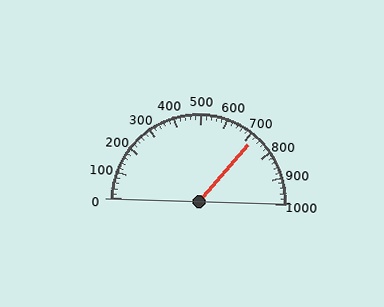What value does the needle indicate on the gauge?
The needle indicates approximately 720.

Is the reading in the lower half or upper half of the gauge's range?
The reading is in the upper half of the range (0 to 1000).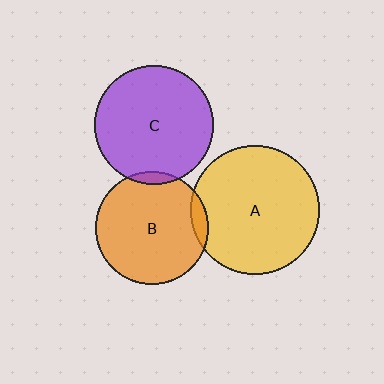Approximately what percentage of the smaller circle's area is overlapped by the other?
Approximately 5%.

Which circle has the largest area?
Circle A (yellow).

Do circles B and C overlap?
Yes.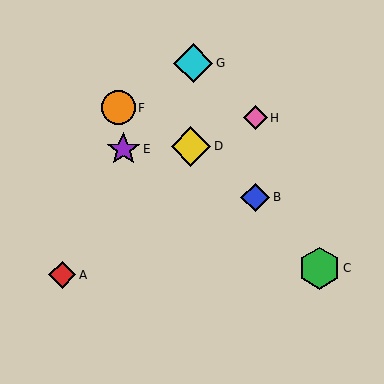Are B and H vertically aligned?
Yes, both are at x≈255.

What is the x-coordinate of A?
Object A is at x≈62.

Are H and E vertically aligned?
No, H is at x≈255 and E is at x≈123.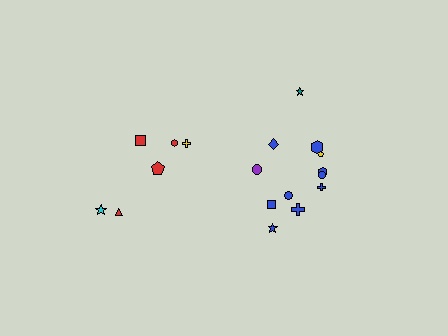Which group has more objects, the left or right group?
The right group.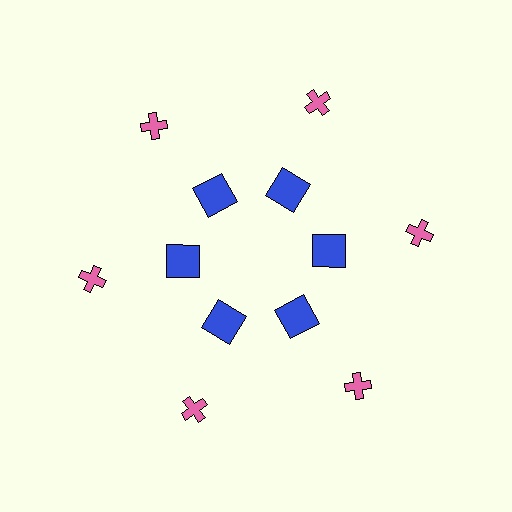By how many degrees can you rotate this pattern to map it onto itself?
The pattern maps onto itself every 60 degrees of rotation.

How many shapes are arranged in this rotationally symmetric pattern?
There are 12 shapes, arranged in 6 groups of 2.